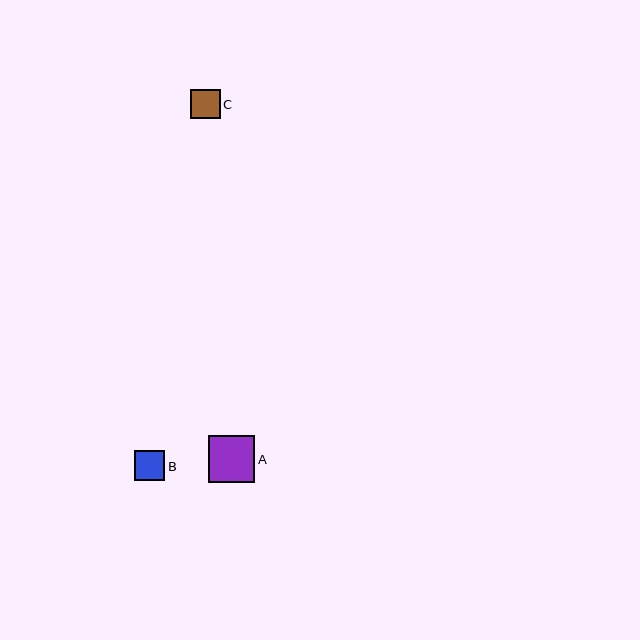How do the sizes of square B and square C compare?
Square B and square C are approximately the same size.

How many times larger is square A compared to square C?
Square A is approximately 1.6 times the size of square C.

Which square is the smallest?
Square C is the smallest with a size of approximately 30 pixels.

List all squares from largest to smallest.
From largest to smallest: A, B, C.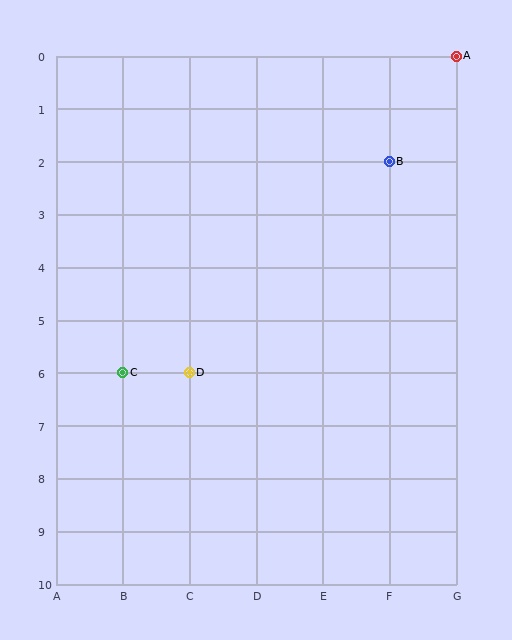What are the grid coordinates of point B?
Point B is at grid coordinates (F, 2).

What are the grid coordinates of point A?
Point A is at grid coordinates (G, 0).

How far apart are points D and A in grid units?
Points D and A are 4 columns and 6 rows apart (about 7.2 grid units diagonally).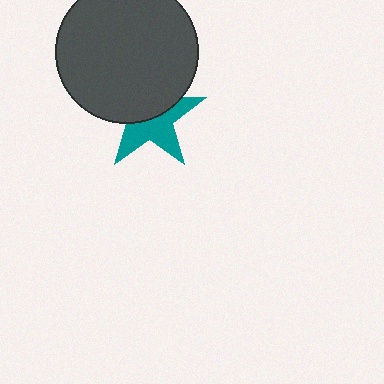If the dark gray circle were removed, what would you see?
You would see the complete teal star.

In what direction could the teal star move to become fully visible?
The teal star could move down. That would shift it out from behind the dark gray circle entirely.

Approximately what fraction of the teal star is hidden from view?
Roughly 49% of the teal star is hidden behind the dark gray circle.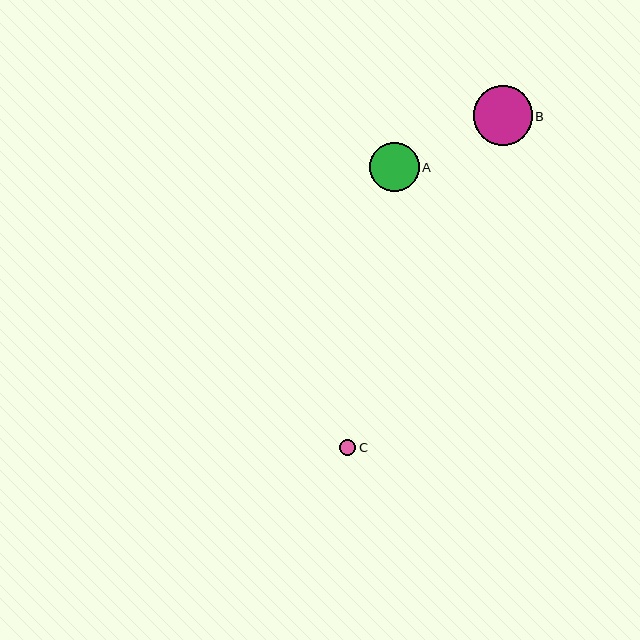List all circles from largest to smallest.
From largest to smallest: B, A, C.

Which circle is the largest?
Circle B is the largest with a size of approximately 59 pixels.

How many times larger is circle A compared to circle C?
Circle A is approximately 3.0 times the size of circle C.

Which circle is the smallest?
Circle C is the smallest with a size of approximately 16 pixels.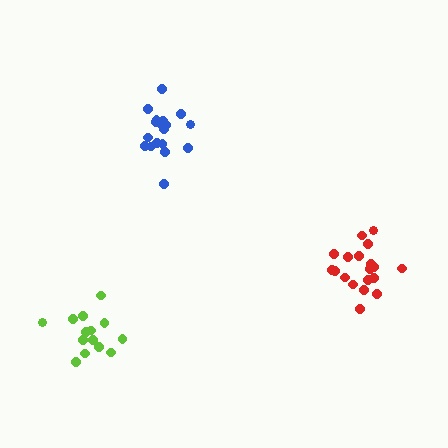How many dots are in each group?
Group 1: 19 dots, Group 2: 18 dots, Group 3: 14 dots (51 total).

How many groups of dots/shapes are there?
There are 3 groups.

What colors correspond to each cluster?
The clusters are colored: red, blue, lime.